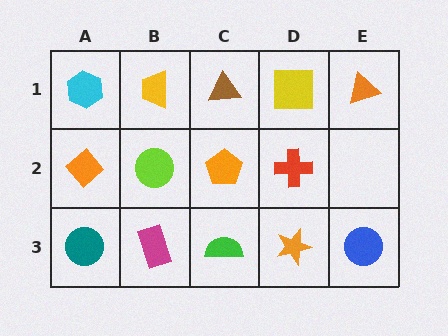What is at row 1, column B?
A yellow trapezoid.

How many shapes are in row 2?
4 shapes.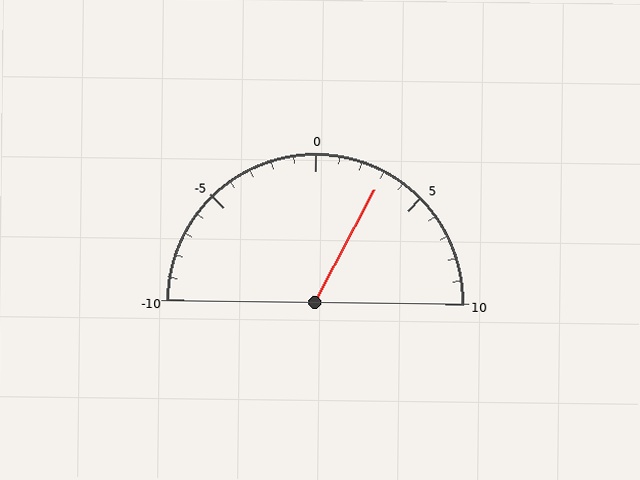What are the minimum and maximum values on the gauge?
The gauge ranges from -10 to 10.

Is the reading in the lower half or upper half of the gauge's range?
The reading is in the upper half of the range (-10 to 10).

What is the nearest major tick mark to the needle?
The nearest major tick mark is 5.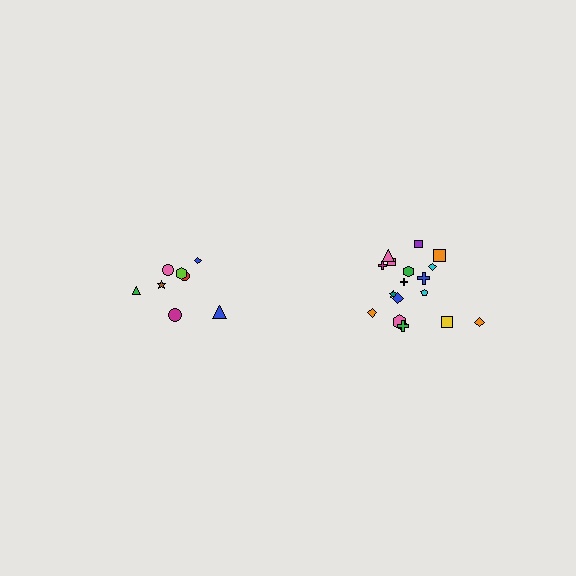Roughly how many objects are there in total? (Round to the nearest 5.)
Roughly 25 objects in total.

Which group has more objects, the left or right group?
The right group.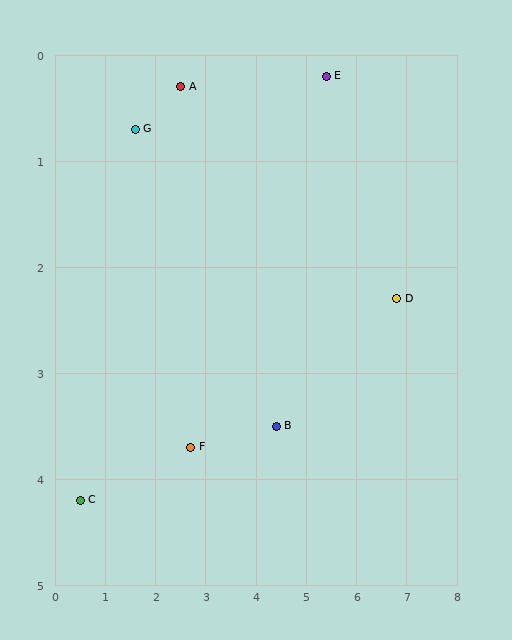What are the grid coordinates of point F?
Point F is at approximately (2.7, 3.7).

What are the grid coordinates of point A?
Point A is at approximately (2.5, 0.3).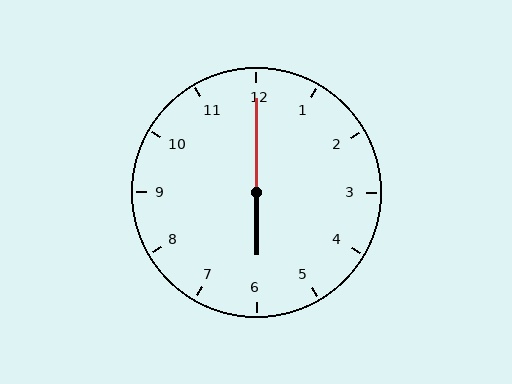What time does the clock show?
6:00.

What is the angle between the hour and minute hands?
Approximately 180 degrees.